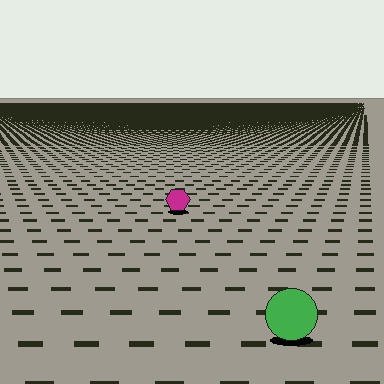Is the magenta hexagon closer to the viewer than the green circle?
No. The green circle is closer — you can tell from the texture gradient: the ground texture is coarser near it.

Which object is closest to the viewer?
The green circle is closest. The texture marks near it are larger and more spread out.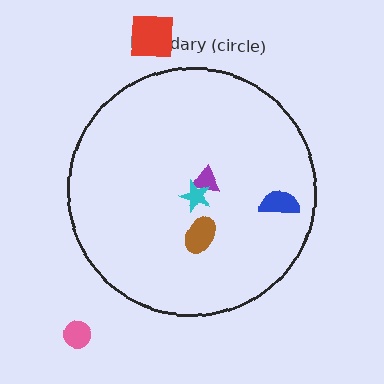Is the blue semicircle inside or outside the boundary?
Inside.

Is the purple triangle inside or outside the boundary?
Inside.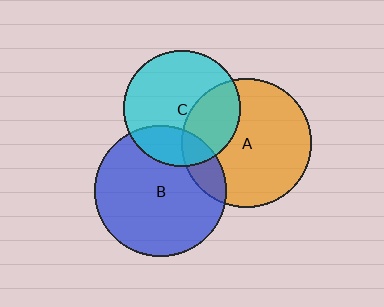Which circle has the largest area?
Circle B (blue).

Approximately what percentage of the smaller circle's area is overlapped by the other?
Approximately 30%.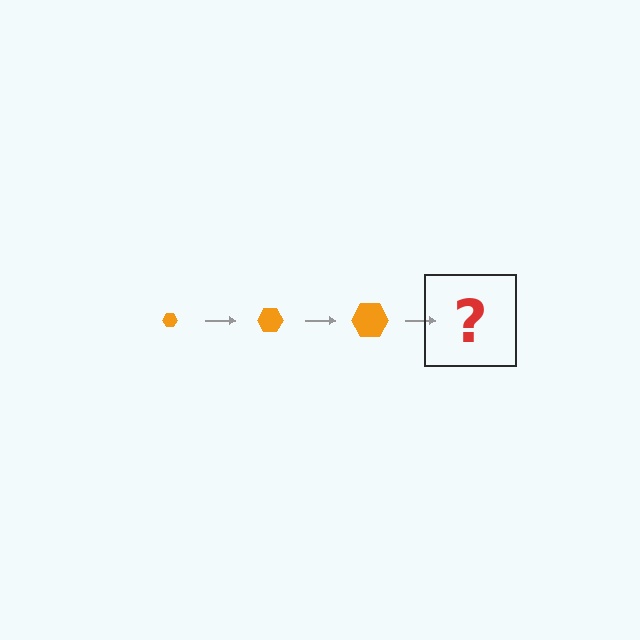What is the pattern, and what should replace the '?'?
The pattern is that the hexagon gets progressively larger each step. The '?' should be an orange hexagon, larger than the previous one.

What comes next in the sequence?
The next element should be an orange hexagon, larger than the previous one.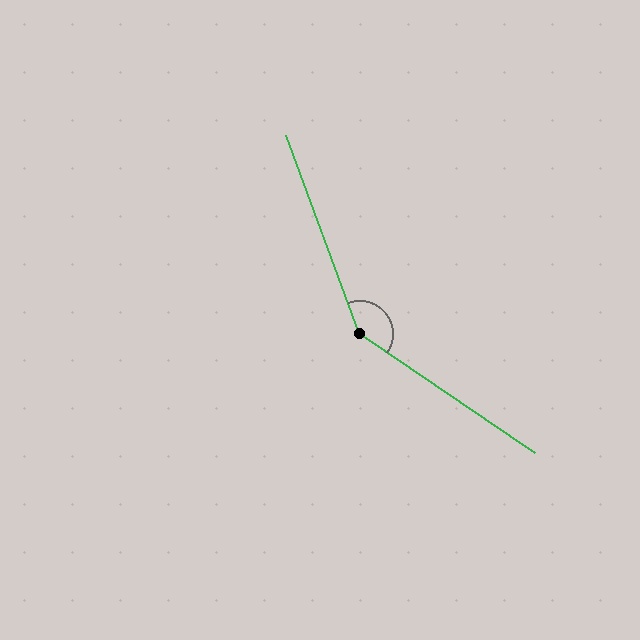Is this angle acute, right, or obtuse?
It is obtuse.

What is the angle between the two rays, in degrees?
Approximately 144 degrees.